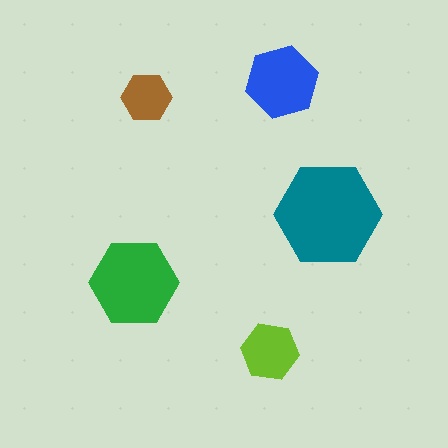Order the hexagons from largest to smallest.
the teal one, the green one, the blue one, the lime one, the brown one.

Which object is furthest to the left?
The green hexagon is leftmost.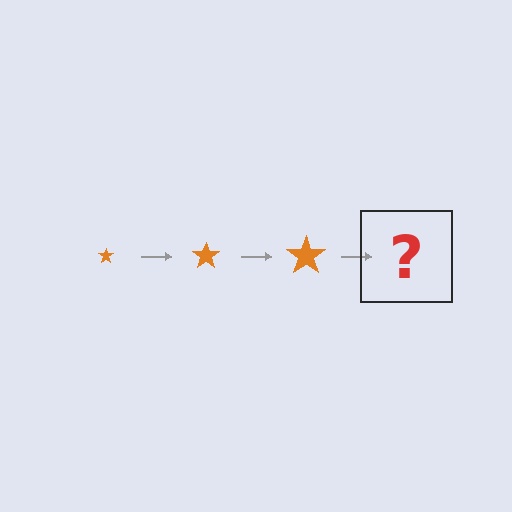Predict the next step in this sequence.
The next step is an orange star, larger than the previous one.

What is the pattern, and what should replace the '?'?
The pattern is that the star gets progressively larger each step. The '?' should be an orange star, larger than the previous one.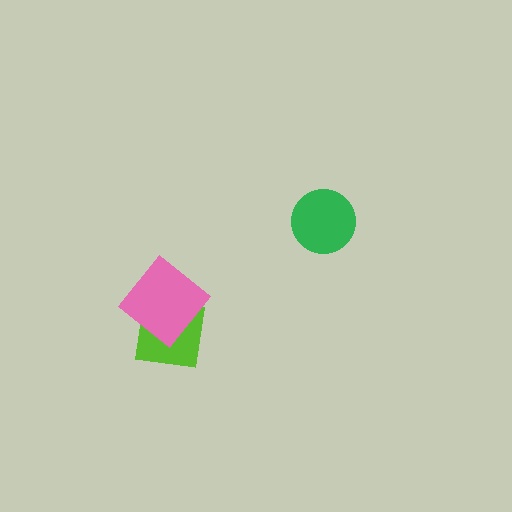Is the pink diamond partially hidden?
No, no other shape covers it.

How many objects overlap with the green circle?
0 objects overlap with the green circle.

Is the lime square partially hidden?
Yes, it is partially covered by another shape.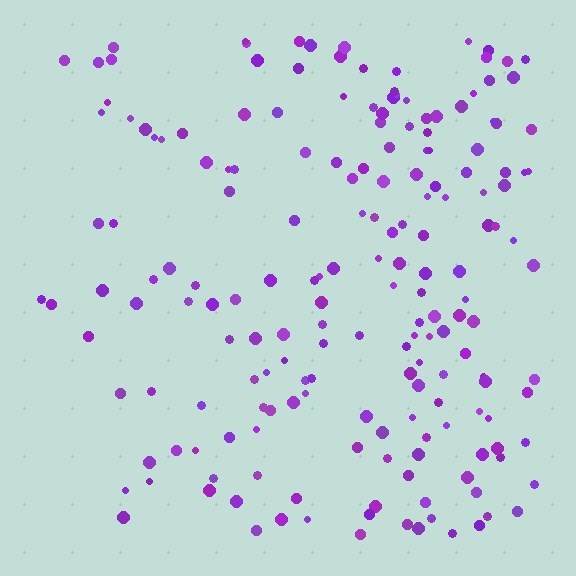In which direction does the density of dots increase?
From left to right, with the right side densest.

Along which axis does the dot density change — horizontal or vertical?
Horizontal.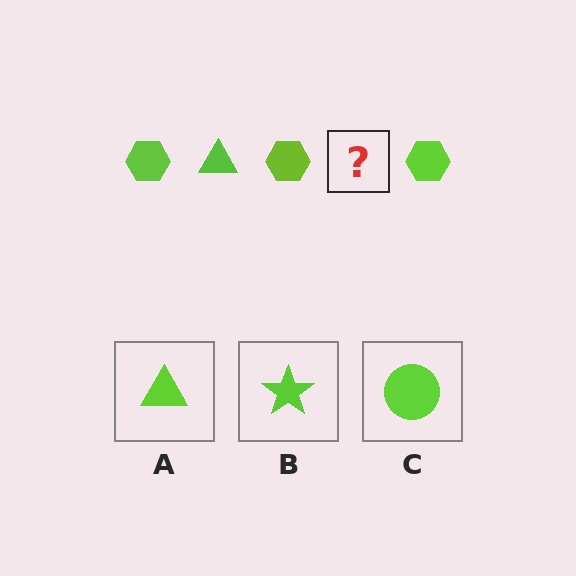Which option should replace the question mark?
Option A.